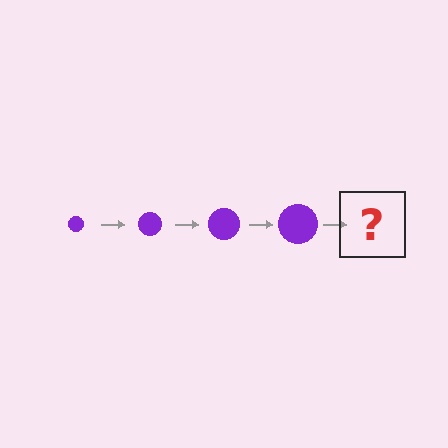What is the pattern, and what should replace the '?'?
The pattern is that the circle gets progressively larger each step. The '?' should be a purple circle, larger than the previous one.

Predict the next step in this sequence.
The next step is a purple circle, larger than the previous one.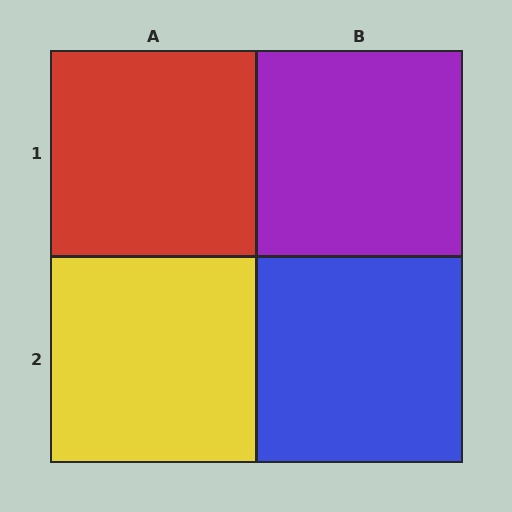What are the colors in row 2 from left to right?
Yellow, blue.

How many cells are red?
1 cell is red.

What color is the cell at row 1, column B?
Purple.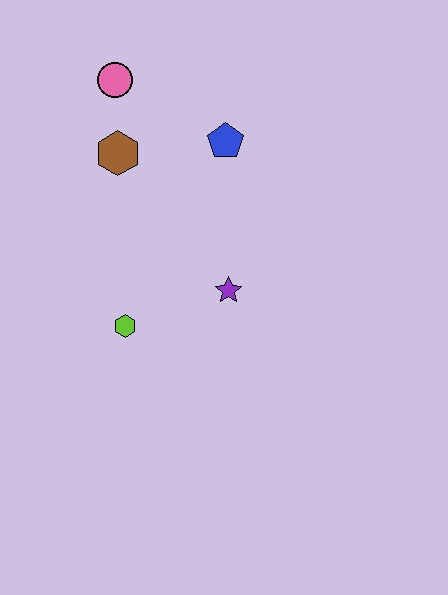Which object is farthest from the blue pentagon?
The lime hexagon is farthest from the blue pentagon.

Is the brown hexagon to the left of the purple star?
Yes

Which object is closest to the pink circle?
The brown hexagon is closest to the pink circle.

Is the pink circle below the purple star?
No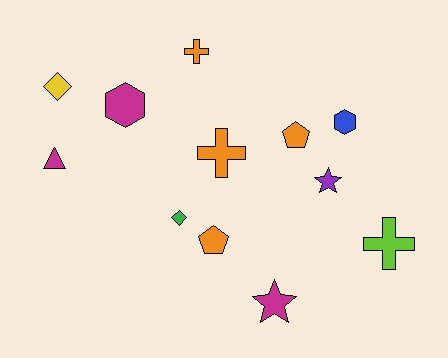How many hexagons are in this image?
There are 2 hexagons.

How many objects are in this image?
There are 12 objects.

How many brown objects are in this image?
There are no brown objects.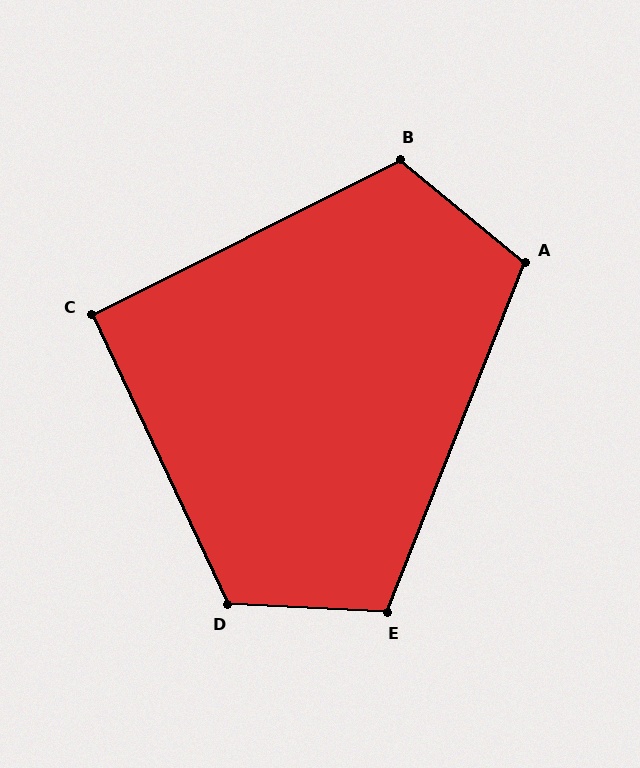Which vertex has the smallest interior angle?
C, at approximately 92 degrees.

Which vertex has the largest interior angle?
D, at approximately 118 degrees.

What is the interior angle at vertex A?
Approximately 108 degrees (obtuse).